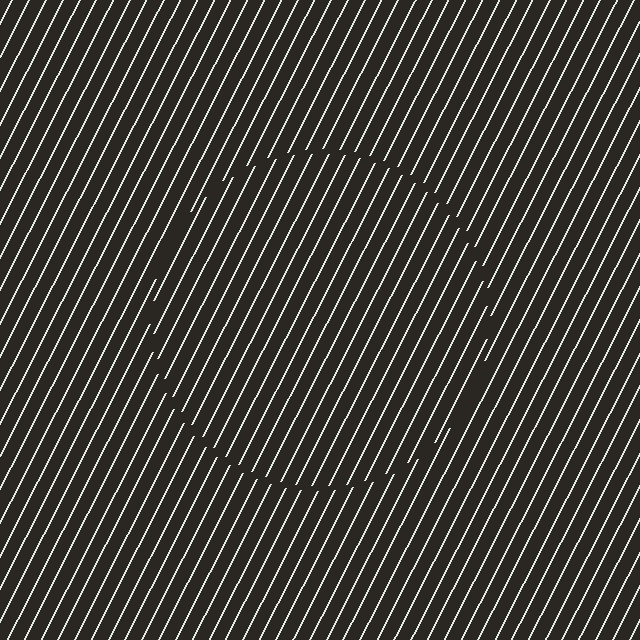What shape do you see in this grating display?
An illusory circle. The interior of the shape contains the same grating, shifted by half a period — the contour is defined by the phase discontinuity where line-ends from the inner and outer gratings abut.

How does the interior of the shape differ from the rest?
The interior of the shape contains the same grating, shifted by half a period — the contour is defined by the phase discontinuity where line-ends from the inner and outer gratings abut.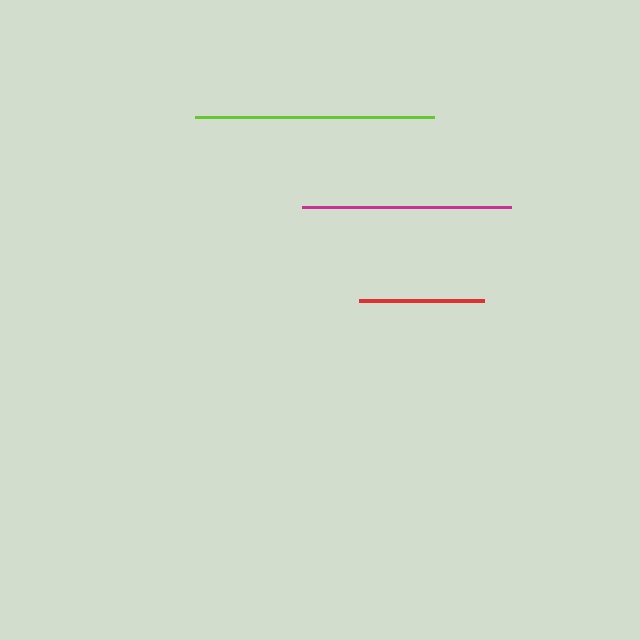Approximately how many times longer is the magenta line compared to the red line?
The magenta line is approximately 1.7 times the length of the red line.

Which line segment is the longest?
The lime line is the longest at approximately 238 pixels.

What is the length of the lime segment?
The lime segment is approximately 238 pixels long.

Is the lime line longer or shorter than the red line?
The lime line is longer than the red line.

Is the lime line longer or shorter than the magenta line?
The lime line is longer than the magenta line.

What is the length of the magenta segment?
The magenta segment is approximately 210 pixels long.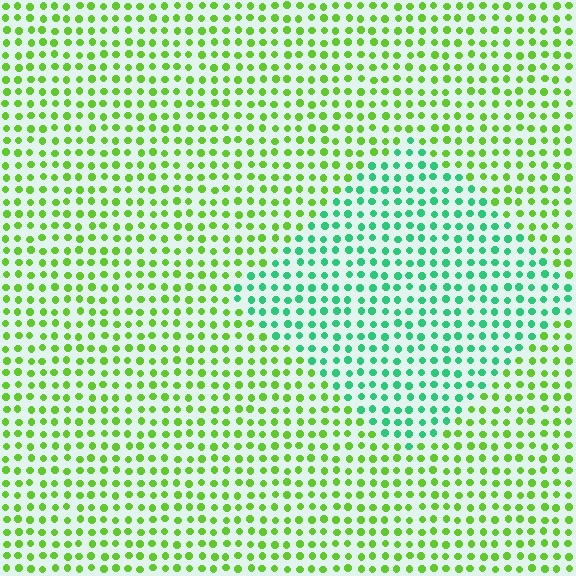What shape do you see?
I see a diamond.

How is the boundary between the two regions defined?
The boundary is defined purely by a slight shift in hue (about 50 degrees). Spacing, size, and orientation are identical on both sides.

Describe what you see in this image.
The image is filled with small lime elements in a uniform arrangement. A diamond-shaped region is visible where the elements are tinted to a slightly different hue, forming a subtle color boundary.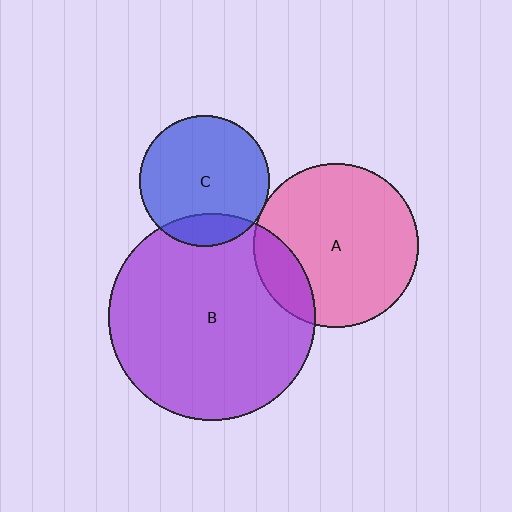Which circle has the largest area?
Circle B (purple).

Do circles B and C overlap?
Yes.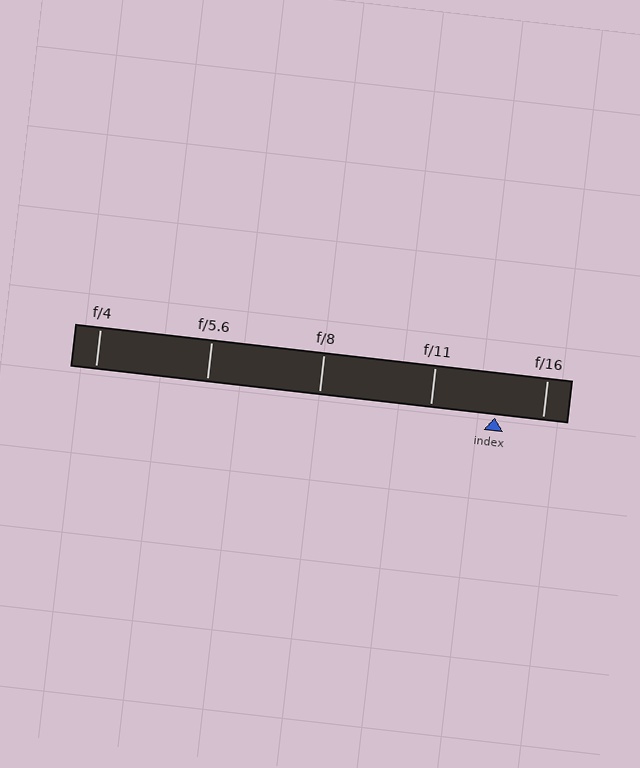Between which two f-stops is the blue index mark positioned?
The index mark is between f/11 and f/16.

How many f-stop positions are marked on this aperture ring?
There are 5 f-stop positions marked.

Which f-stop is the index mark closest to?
The index mark is closest to f/16.